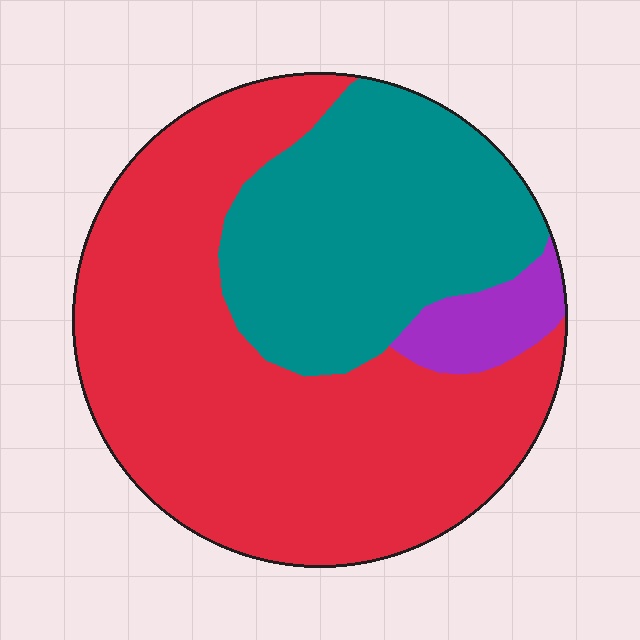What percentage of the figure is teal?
Teal covers roughly 35% of the figure.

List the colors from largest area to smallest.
From largest to smallest: red, teal, purple.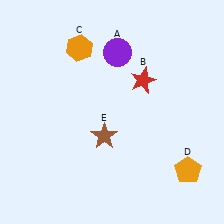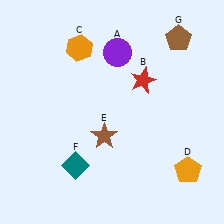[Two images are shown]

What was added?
A teal diamond (F), a brown pentagon (G) were added in Image 2.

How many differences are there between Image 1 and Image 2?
There are 2 differences between the two images.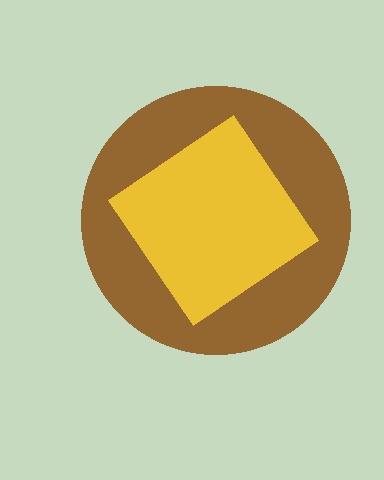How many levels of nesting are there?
2.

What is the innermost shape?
The yellow diamond.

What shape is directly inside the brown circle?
The yellow diamond.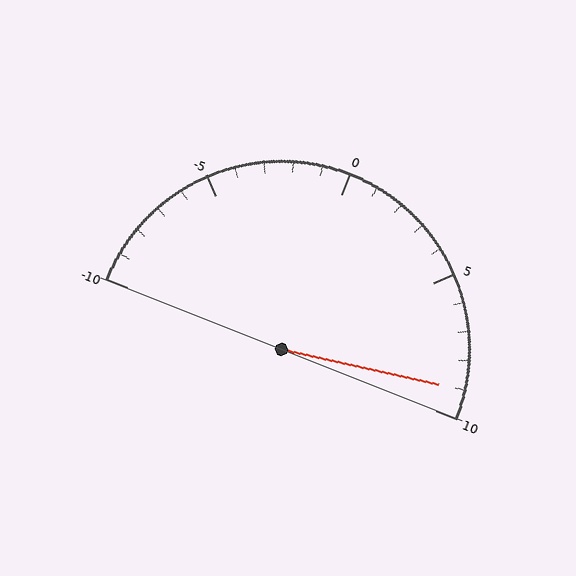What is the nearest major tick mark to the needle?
The nearest major tick mark is 10.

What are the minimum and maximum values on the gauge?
The gauge ranges from -10 to 10.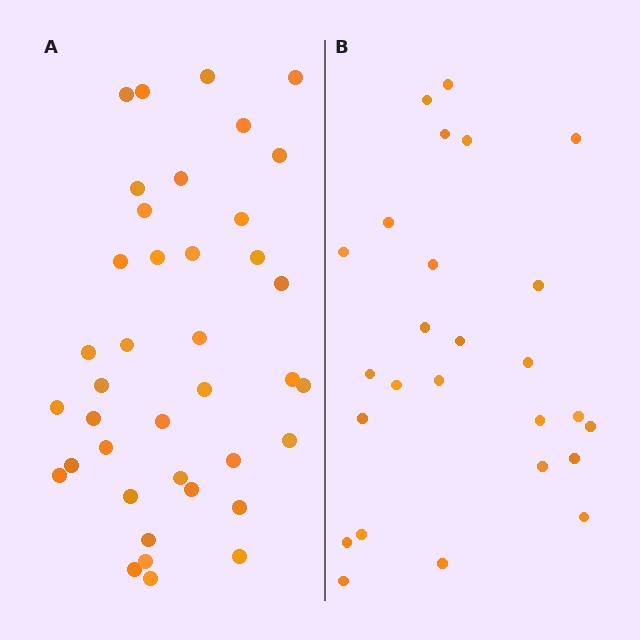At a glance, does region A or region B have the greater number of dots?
Region A (the left region) has more dots.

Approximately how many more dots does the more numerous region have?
Region A has approximately 15 more dots than region B.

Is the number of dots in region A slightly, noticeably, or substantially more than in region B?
Region A has substantially more. The ratio is roughly 1.5 to 1.